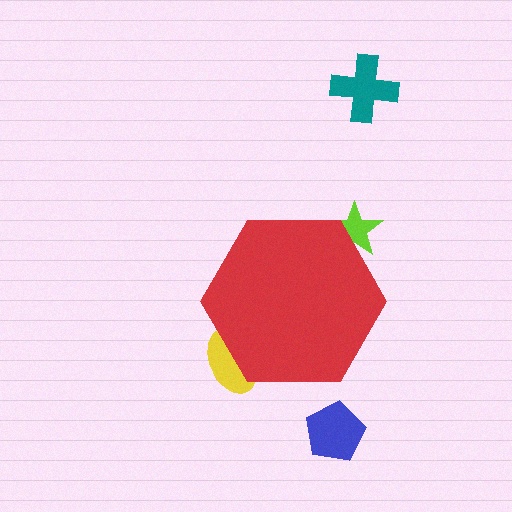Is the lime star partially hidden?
Yes, the lime star is partially hidden behind the red hexagon.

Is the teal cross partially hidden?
No, the teal cross is fully visible.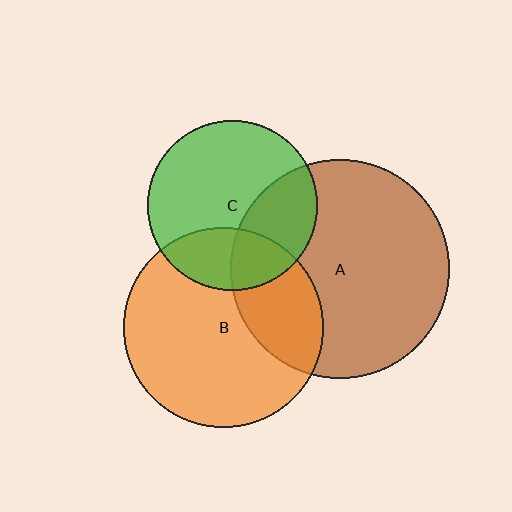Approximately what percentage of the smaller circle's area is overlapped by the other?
Approximately 30%.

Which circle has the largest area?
Circle A (brown).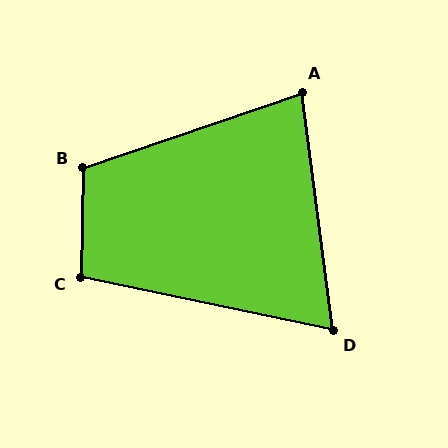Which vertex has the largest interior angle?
B, at approximately 109 degrees.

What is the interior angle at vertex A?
Approximately 79 degrees (acute).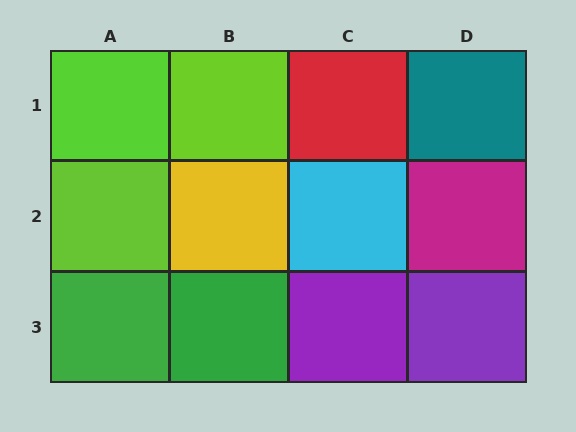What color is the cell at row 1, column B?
Lime.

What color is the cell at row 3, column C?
Purple.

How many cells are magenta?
1 cell is magenta.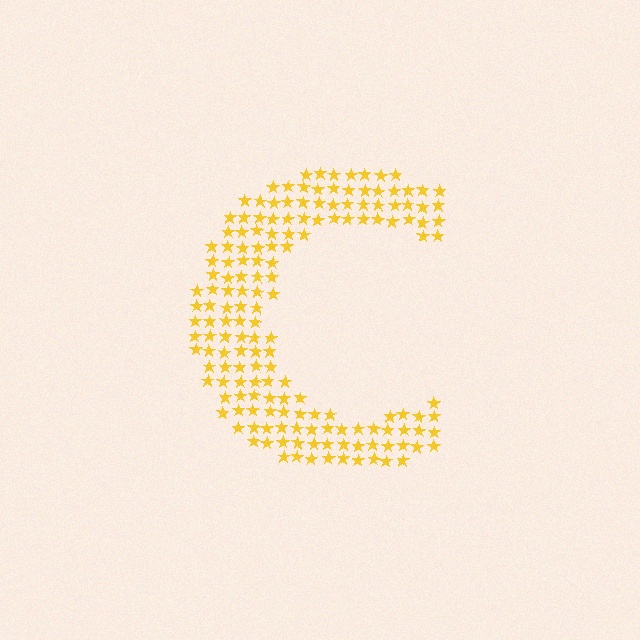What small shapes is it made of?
It is made of small stars.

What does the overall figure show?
The overall figure shows the letter C.